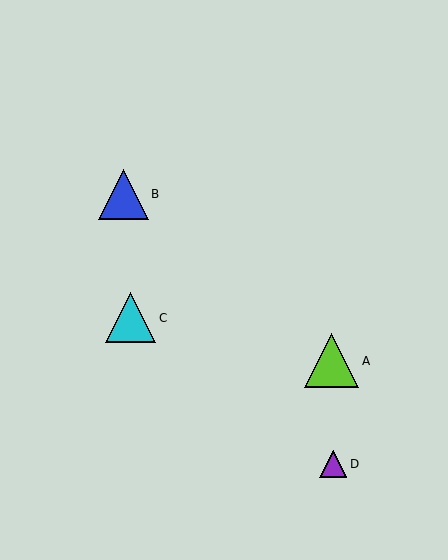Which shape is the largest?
The lime triangle (labeled A) is the largest.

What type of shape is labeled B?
Shape B is a blue triangle.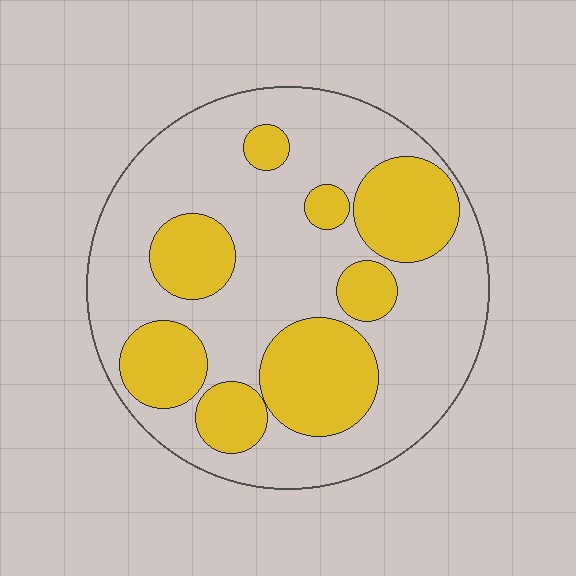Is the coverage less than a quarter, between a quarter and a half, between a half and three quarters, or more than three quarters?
Between a quarter and a half.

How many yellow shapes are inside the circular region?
8.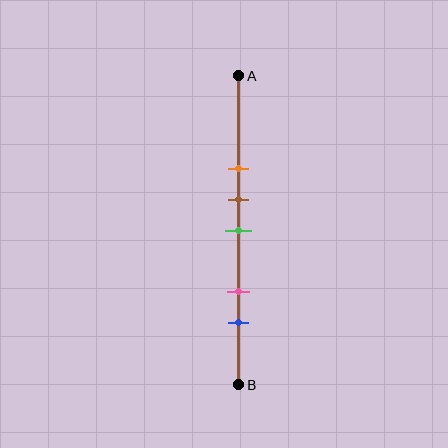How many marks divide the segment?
There are 5 marks dividing the segment.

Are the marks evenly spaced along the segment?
No, the marks are not evenly spaced.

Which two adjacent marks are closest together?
The brown and green marks are the closest adjacent pair.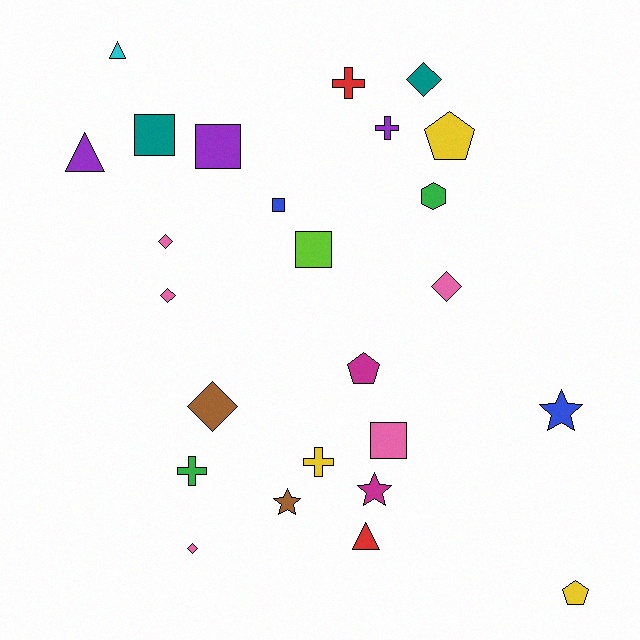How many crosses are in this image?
There are 4 crosses.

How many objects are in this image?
There are 25 objects.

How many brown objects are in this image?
There are 2 brown objects.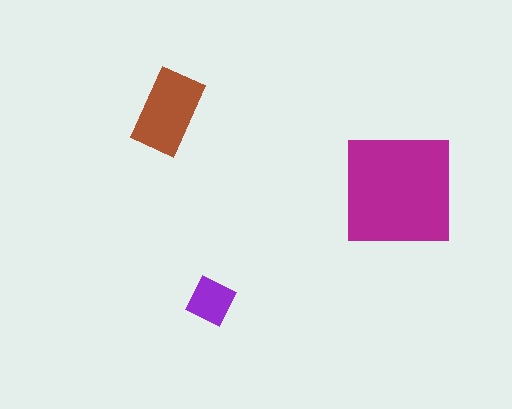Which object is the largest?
The magenta square.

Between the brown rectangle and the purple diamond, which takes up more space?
The brown rectangle.